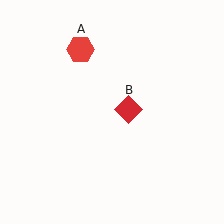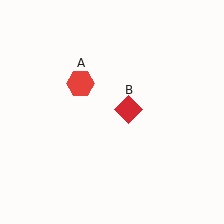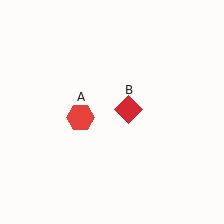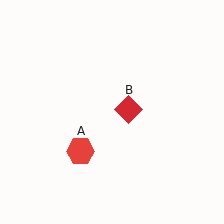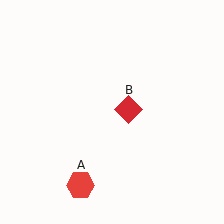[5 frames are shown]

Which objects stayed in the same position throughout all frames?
Red diamond (object B) remained stationary.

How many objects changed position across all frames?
1 object changed position: red hexagon (object A).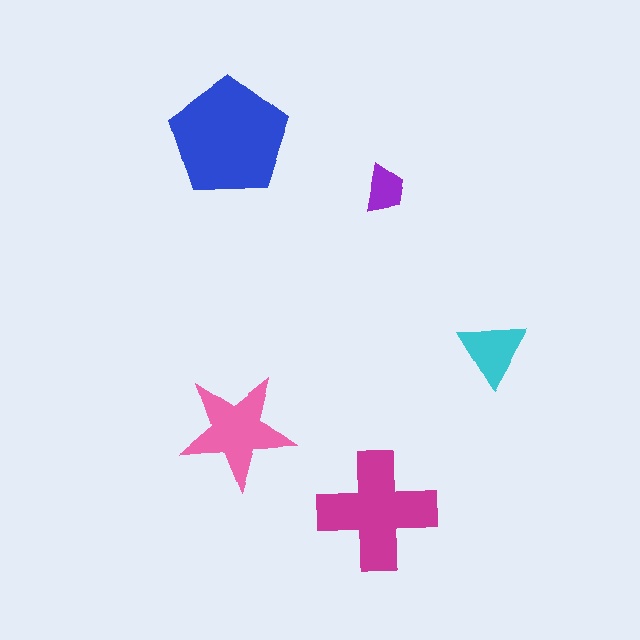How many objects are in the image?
There are 5 objects in the image.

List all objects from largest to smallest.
The blue pentagon, the magenta cross, the pink star, the cyan triangle, the purple trapezoid.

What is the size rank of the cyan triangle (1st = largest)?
4th.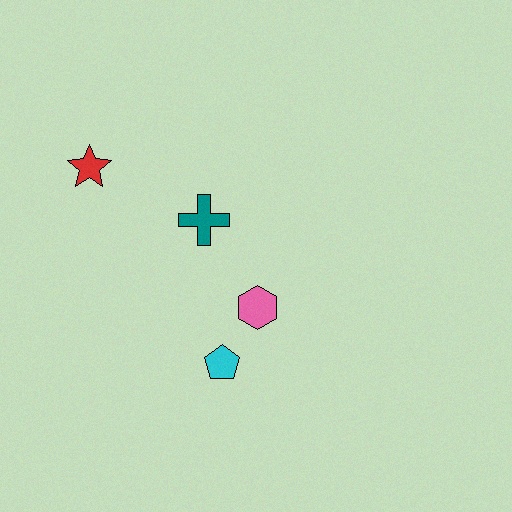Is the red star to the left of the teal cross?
Yes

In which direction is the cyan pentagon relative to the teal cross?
The cyan pentagon is below the teal cross.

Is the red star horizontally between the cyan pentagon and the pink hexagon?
No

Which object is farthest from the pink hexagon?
The red star is farthest from the pink hexagon.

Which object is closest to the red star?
The teal cross is closest to the red star.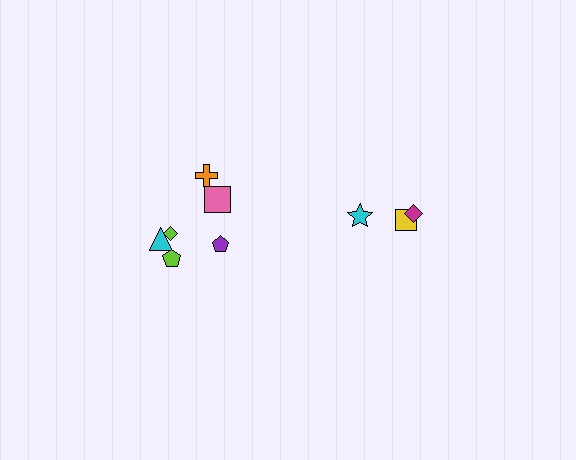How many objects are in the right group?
There are 3 objects.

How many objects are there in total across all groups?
There are 9 objects.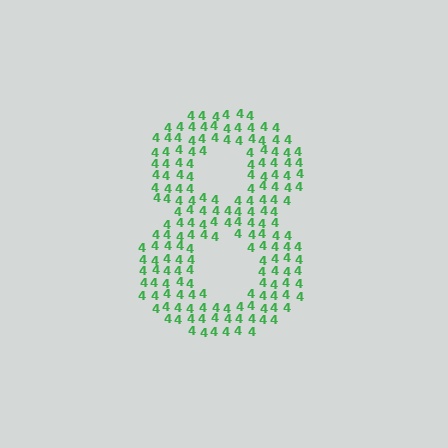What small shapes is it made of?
It is made of small digit 4's.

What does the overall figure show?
The overall figure shows the digit 8.